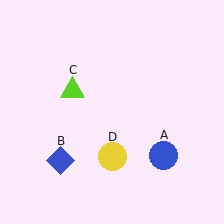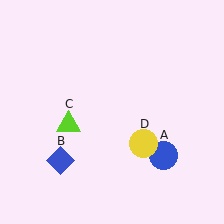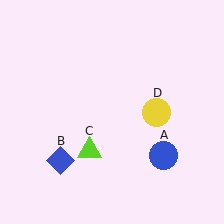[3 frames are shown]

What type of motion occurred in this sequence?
The lime triangle (object C), yellow circle (object D) rotated counterclockwise around the center of the scene.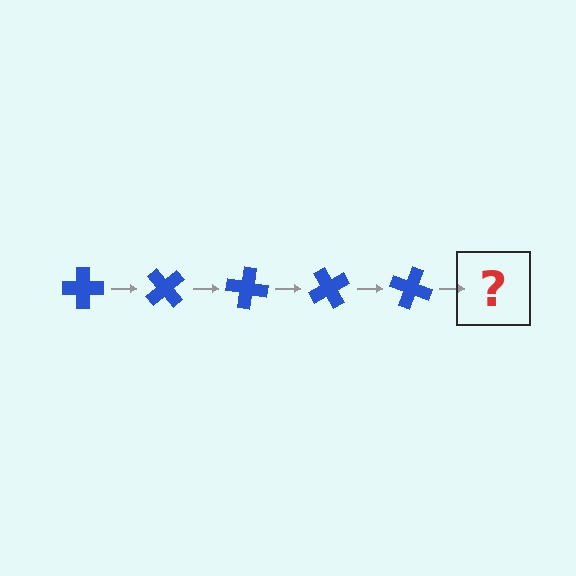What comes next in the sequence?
The next element should be a blue cross rotated 250 degrees.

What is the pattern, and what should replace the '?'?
The pattern is that the cross rotates 50 degrees each step. The '?' should be a blue cross rotated 250 degrees.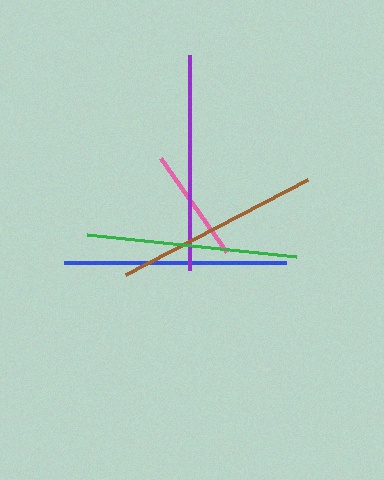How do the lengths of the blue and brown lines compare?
The blue and brown lines are approximately the same length.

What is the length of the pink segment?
The pink segment is approximately 115 pixels long.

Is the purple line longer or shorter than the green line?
The purple line is longer than the green line.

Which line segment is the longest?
The blue line is the longest at approximately 222 pixels.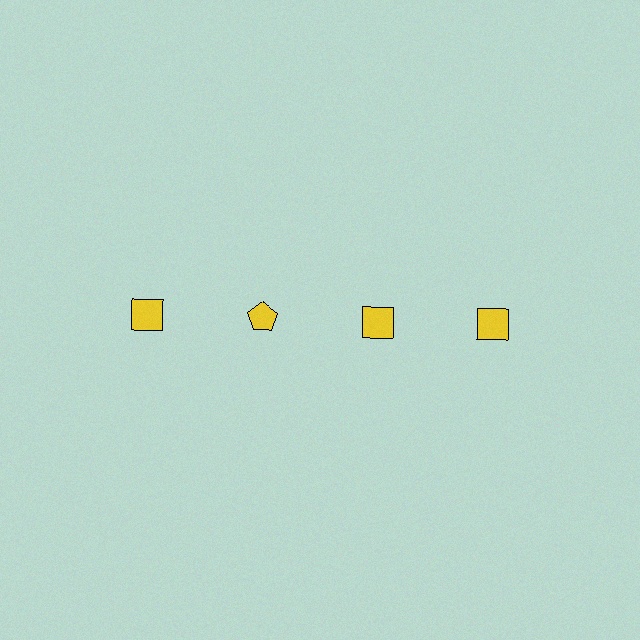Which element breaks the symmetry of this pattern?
The yellow pentagon in the top row, second from left column breaks the symmetry. All other shapes are yellow squares.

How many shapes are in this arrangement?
There are 4 shapes arranged in a grid pattern.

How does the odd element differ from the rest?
It has a different shape: pentagon instead of square.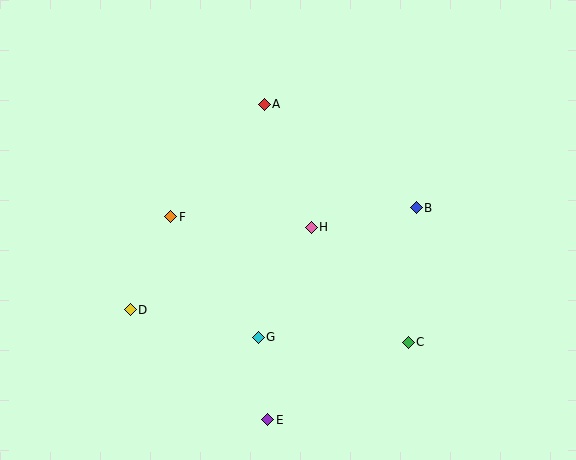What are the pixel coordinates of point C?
Point C is at (408, 342).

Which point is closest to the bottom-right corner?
Point C is closest to the bottom-right corner.